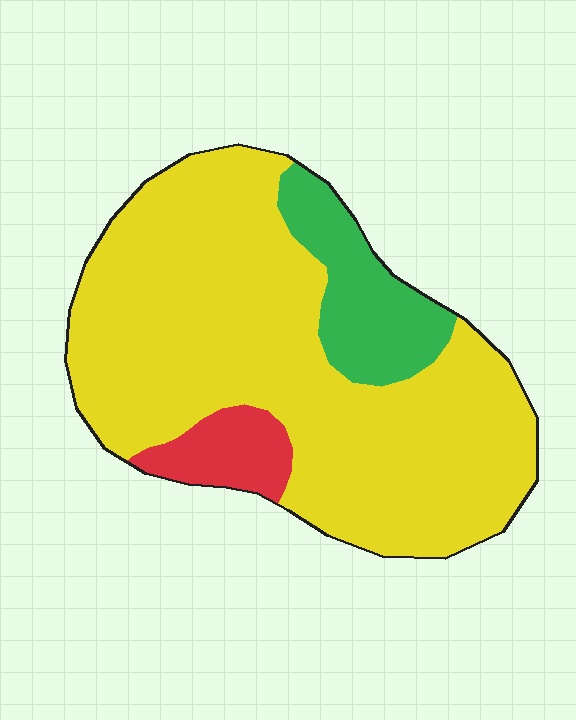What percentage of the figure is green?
Green covers 14% of the figure.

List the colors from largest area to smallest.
From largest to smallest: yellow, green, red.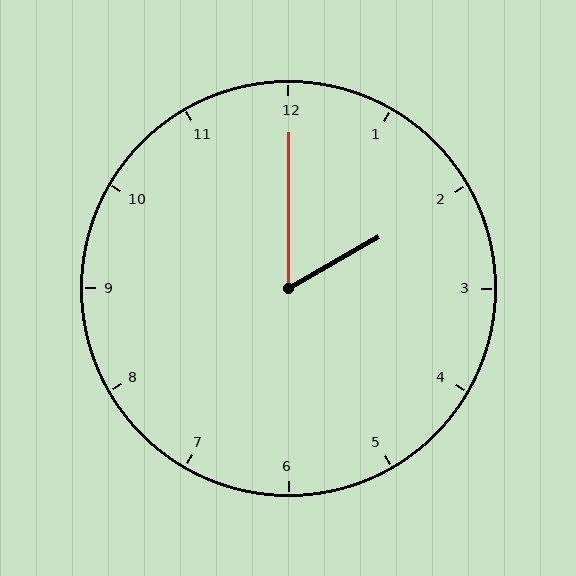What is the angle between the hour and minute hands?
Approximately 60 degrees.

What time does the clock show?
2:00.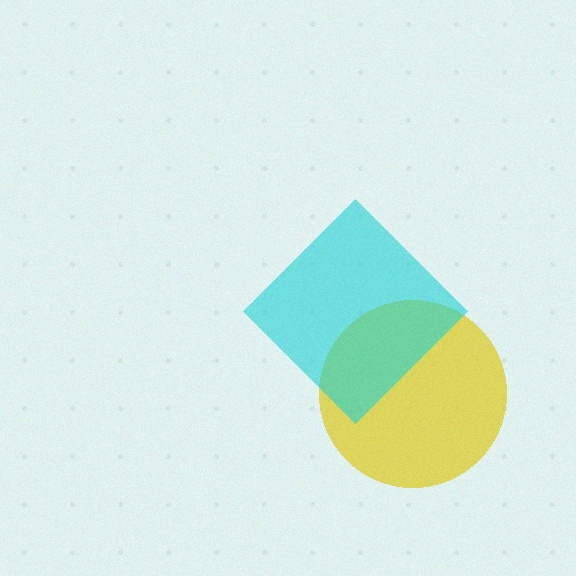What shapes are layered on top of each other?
The layered shapes are: a yellow circle, a cyan diamond.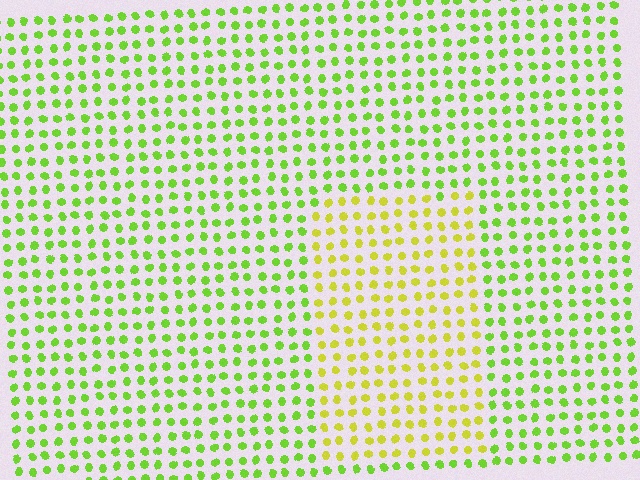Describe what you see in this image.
The image is filled with small lime elements in a uniform arrangement. A rectangle-shaped region is visible where the elements are tinted to a slightly different hue, forming a subtle color boundary.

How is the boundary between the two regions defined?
The boundary is defined purely by a slight shift in hue (about 34 degrees). Spacing, size, and orientation are identical on both sides.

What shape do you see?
I see a rectangle.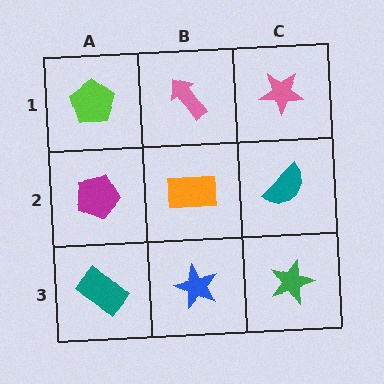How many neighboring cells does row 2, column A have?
3.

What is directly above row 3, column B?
An orange rectangle.